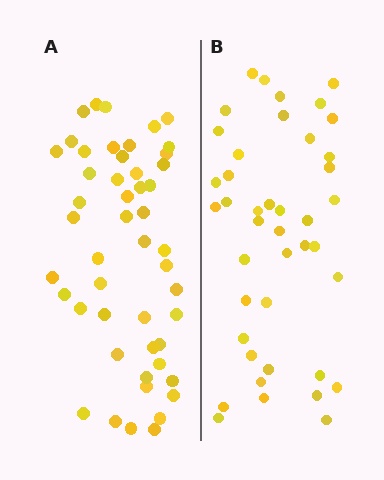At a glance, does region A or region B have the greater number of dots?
Region A (the left region) has more dots.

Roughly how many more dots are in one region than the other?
Region A has roughly 8 or so more dots than region B.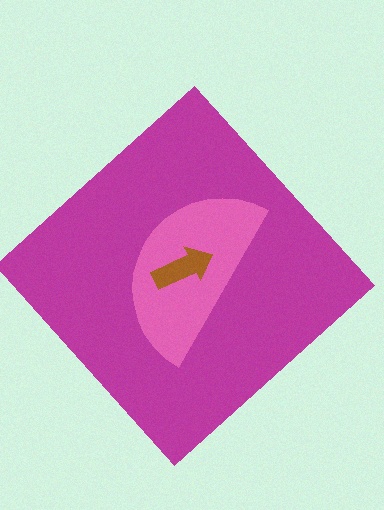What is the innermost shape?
The brown arrow.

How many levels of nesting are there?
3.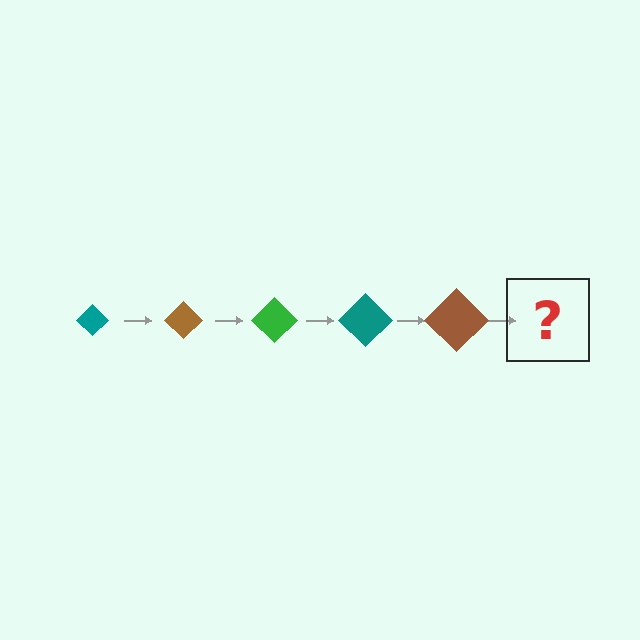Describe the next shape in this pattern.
It should be a green diamond, larger than the previous one.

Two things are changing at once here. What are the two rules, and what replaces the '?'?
The two rules are that the diamond grows larger each step and the color cycles through teal, brown, and green. The '?' should be a green diamond, larger than the previous one.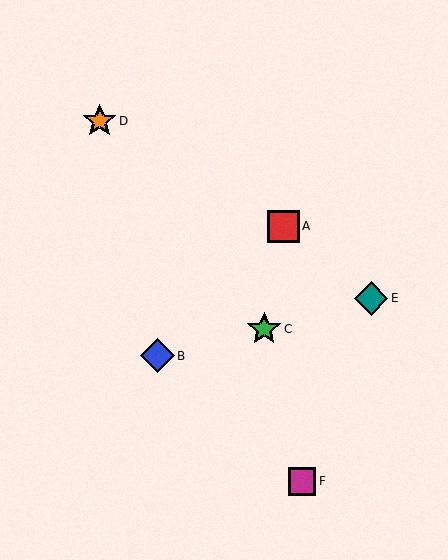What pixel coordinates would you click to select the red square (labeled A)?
Click at (283, 226) to select the red square A.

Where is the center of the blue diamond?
The center of the blue diamond is at (157, 356).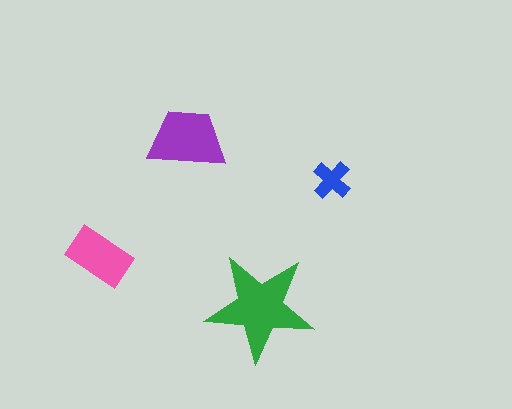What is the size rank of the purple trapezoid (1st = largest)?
2nd.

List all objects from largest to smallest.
The green star, the purple trapezoid, the pink rectangle, the blue cross.